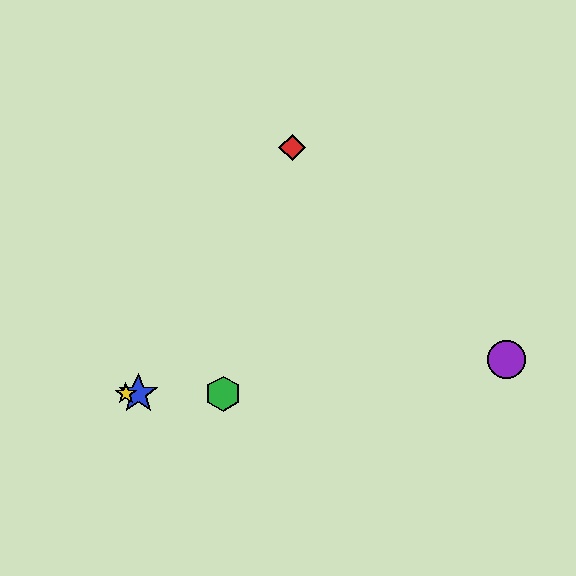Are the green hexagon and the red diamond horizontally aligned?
No, the green hexagon is at y≈394 and the red diamond is at y≈148.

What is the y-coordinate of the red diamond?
The red diamond is at y≈148.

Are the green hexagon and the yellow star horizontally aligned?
Yes, both are at y≈394.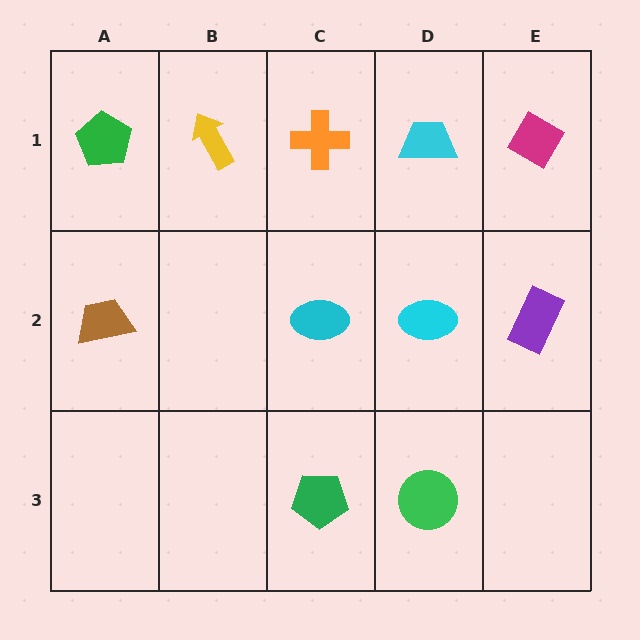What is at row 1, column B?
A yellow arrow.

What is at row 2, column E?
A purple rectangle.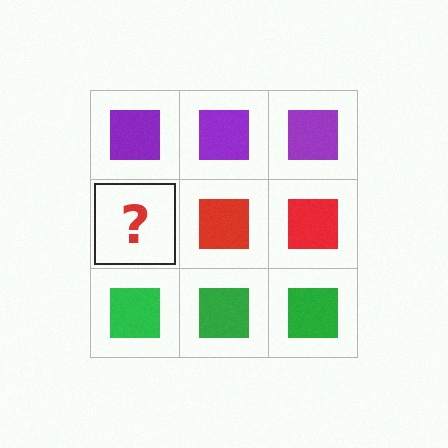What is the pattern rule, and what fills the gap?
The rule is that each row has a consistent color. The gap should be filled with a red square.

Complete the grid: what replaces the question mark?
The question mark should be replaced with a red square.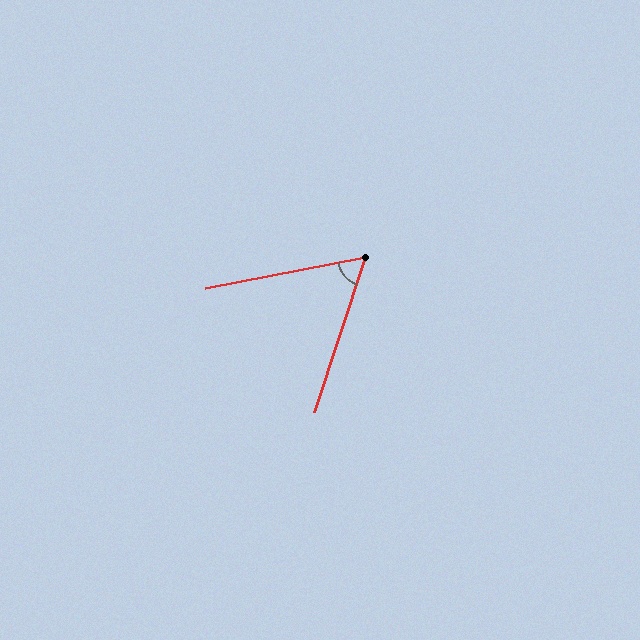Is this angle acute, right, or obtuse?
It is acute.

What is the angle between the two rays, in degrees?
Approximately 61 degrees.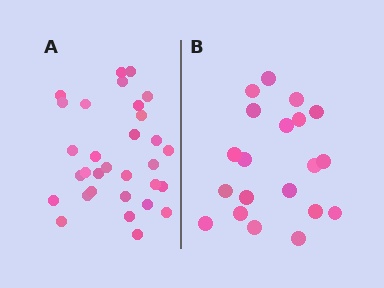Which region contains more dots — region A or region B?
Region A (the left region) has more dots.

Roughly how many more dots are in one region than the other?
Region A has roughly 12 or so more dots than region B.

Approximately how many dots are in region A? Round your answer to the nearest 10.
About 30 dots. (The exact count is 31, which rounds to 30.)